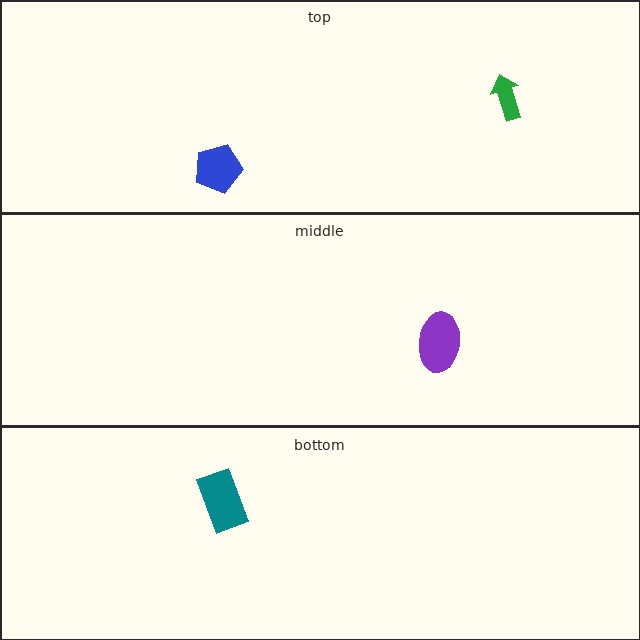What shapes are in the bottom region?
The teal rectangle.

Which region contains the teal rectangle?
The bottom region.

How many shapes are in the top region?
2.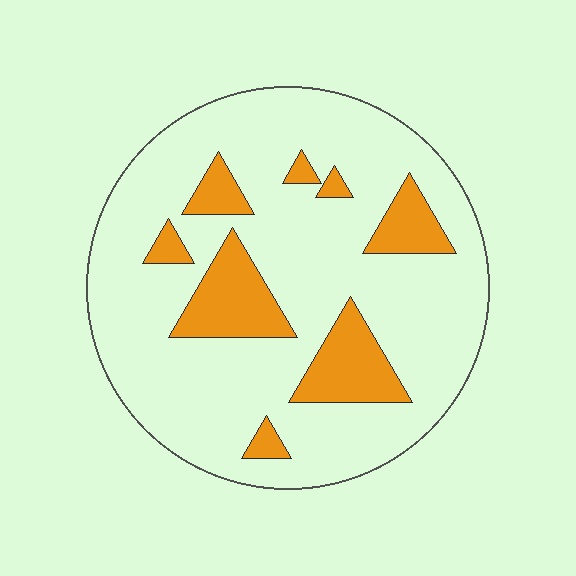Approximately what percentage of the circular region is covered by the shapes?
Approximately 20%.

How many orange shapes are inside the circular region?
8.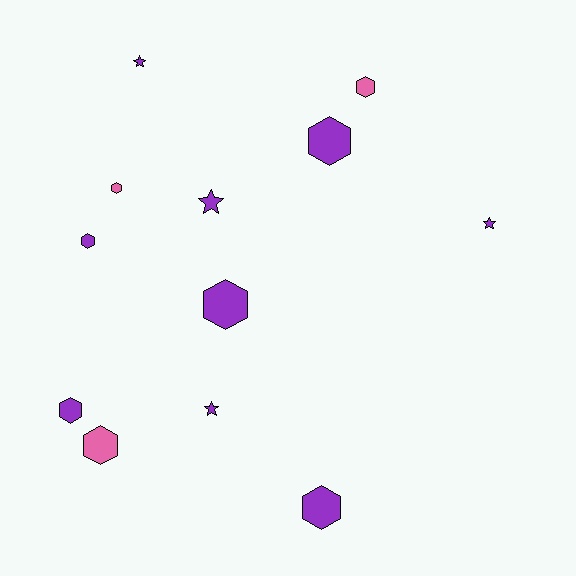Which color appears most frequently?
Purple, with 9 objects.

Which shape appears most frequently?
Hexagon, with 8 objects.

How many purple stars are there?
There are 4 purple stars.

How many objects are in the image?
There are 12 objects.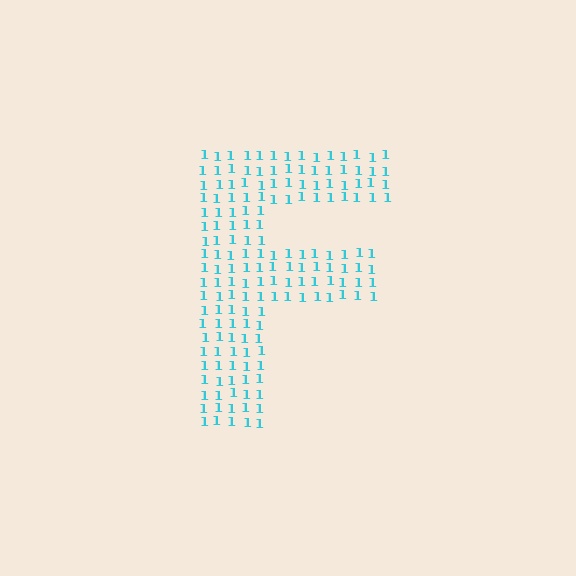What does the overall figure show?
The overall figure shows the letter F.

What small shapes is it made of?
It is made of small digit 1's.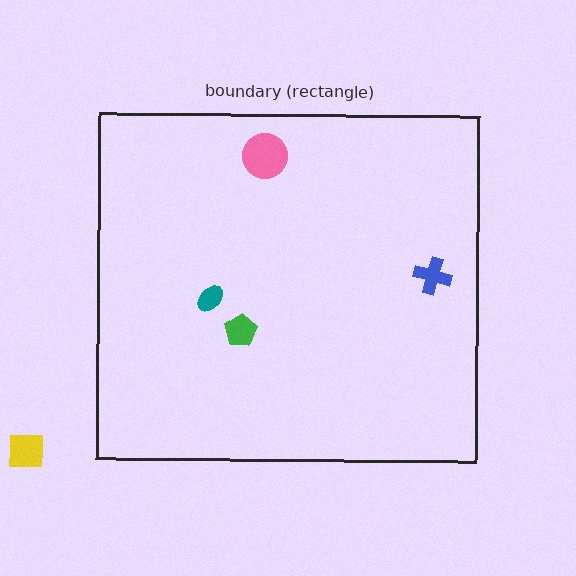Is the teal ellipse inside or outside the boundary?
Inside.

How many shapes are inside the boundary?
4 inside, 1 outside.